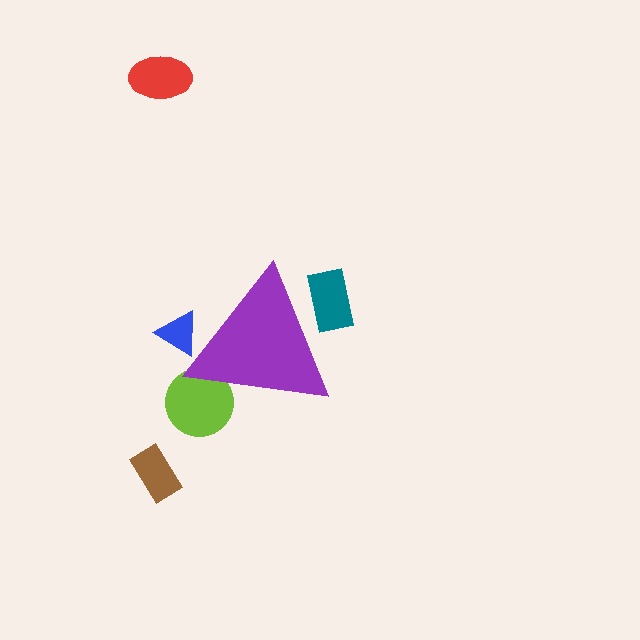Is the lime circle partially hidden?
Yes, the lime circle is partially hidden behind the purple triangle.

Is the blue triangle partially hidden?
Yes, the blue triangle is partially hidden behind the purple triangle.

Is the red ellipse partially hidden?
No, the red ellipse is fully visible.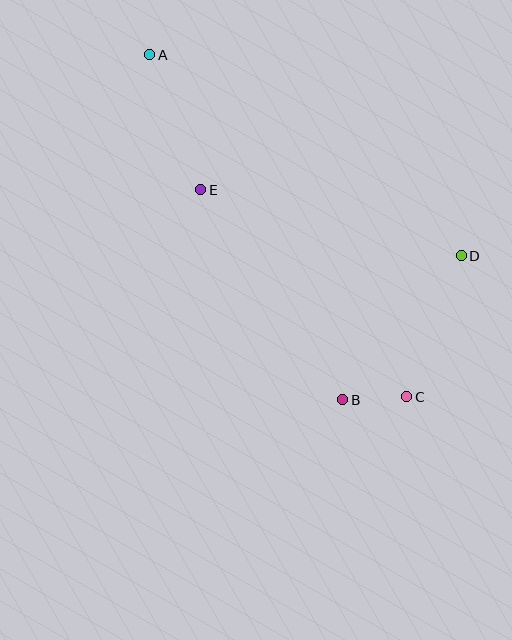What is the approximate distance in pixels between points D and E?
The distance between D and E is approximately 269 pixels.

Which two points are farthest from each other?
Points A and C are farthest from each other.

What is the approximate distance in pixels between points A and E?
The distance between A and E is approximately 144 pixels.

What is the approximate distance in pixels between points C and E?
The distance between C and E is approximately 292 pixels.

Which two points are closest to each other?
Points B and C are closest to each other.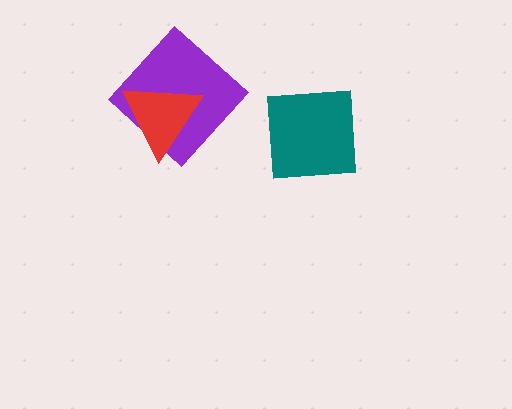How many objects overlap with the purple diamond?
1 object overlaps with the purple diamond.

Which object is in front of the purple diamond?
The red triangle is in front of the purple diamond.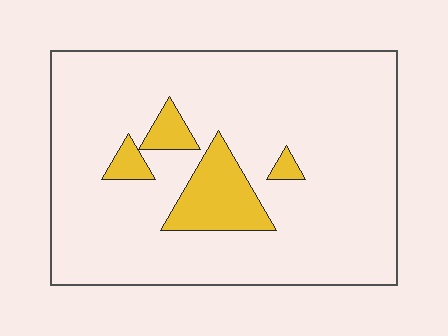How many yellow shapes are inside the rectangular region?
4.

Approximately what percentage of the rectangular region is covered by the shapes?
Approximately 10%.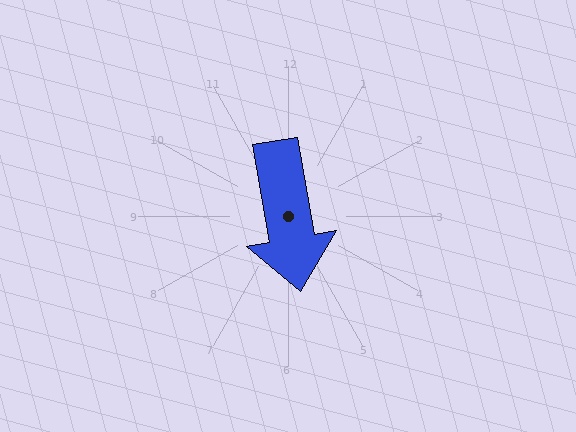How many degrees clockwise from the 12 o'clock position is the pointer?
Approximately 170 degrees.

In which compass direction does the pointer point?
South.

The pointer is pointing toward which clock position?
Roughly 6 o'clock.